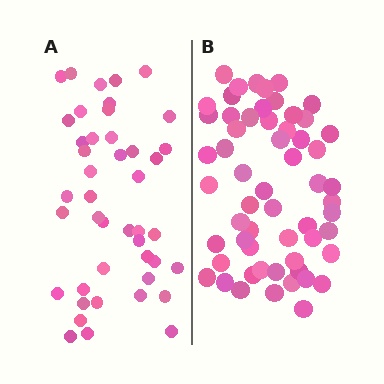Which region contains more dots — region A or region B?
Region B (the right region) has more dots.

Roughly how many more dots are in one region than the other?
Region B has approximately 15 more dots than region A.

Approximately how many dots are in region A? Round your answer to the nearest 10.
About 40 dots. (The exact count is 44, which rounds to 40.)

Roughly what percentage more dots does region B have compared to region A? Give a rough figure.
About 30% more.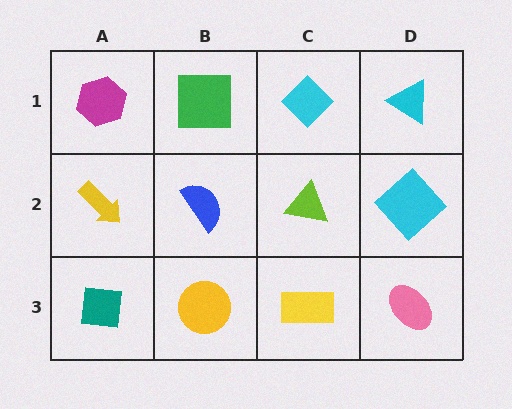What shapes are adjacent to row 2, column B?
A green square (row 1, column B), a yellow circle (row 3, column B), a yellow arrow (row 2, column A), a lime triangle (row 2, column C).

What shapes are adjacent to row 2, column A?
A magenta hexagon (row 1, column A), a teal square (row 3, column A), a blue semicircle (row 2, column B).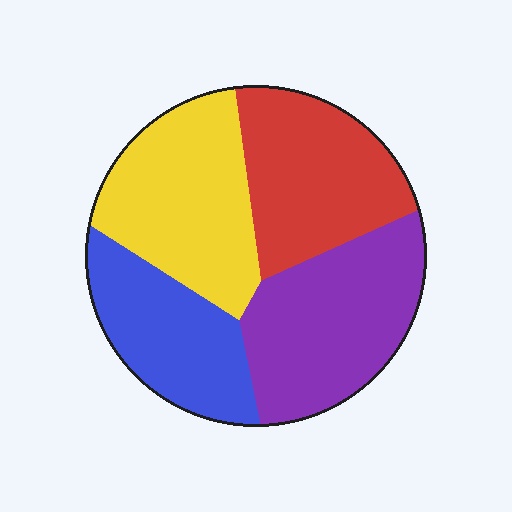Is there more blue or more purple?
Purple.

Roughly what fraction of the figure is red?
Red takes up less than a quarter of the figure.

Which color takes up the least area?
Blue, at roughly 20%.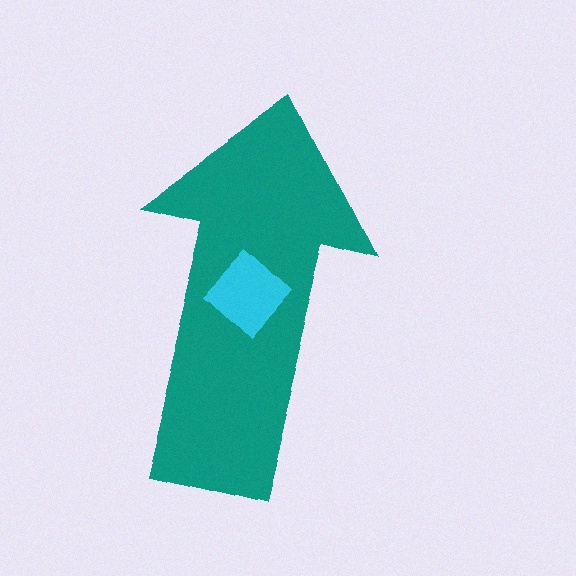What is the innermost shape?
The cyan diamond.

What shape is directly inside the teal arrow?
The cyan diamond.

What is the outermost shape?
The teal arrow.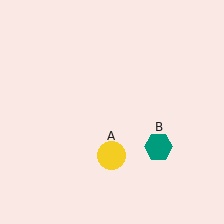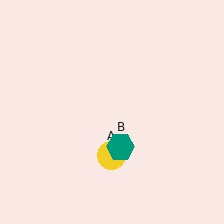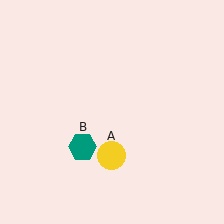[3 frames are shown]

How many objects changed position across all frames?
1 object changed position: teal hexagon (object B).